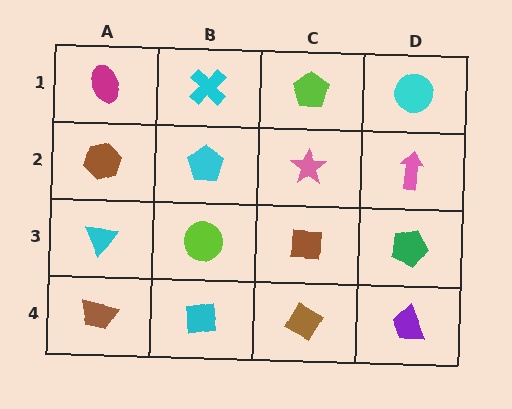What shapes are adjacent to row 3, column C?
A pink star (row 2, column C), a brown diamond (row 4, column C), a lime circle (row 3, column B), a green pentagon (row 3, column D).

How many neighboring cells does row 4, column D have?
2.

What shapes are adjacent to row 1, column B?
A cyan pentagon (row 2, column B), a magenta ellipse (row 1, column A), a lime pentagon (row 1, column C).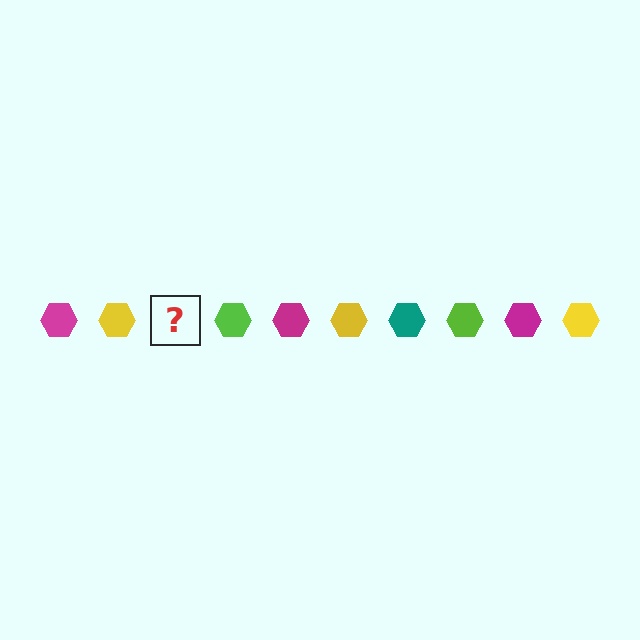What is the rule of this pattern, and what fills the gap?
The rule is that the pattern cycles through magenta, yellow, teal, lime hexagons. The gap should be filled with a teal hexagon.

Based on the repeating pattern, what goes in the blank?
The blank should be a teal hexagon.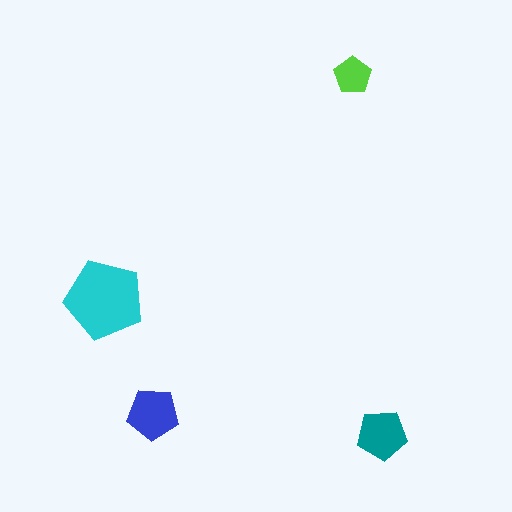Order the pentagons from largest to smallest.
the cyan one, the blue one, the teal one, the lime one.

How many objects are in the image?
There are 4 objects in the image.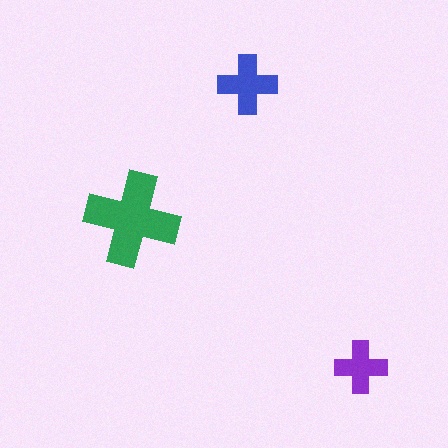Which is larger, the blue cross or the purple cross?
The blue one.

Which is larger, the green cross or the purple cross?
The green one.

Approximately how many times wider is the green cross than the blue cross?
About 1.5 times wider.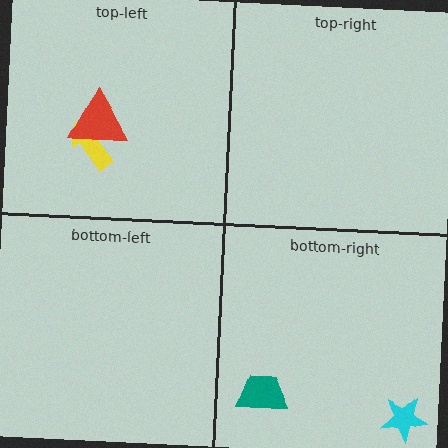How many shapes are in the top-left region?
2.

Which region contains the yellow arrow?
The top-left region.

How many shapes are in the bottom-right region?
2.